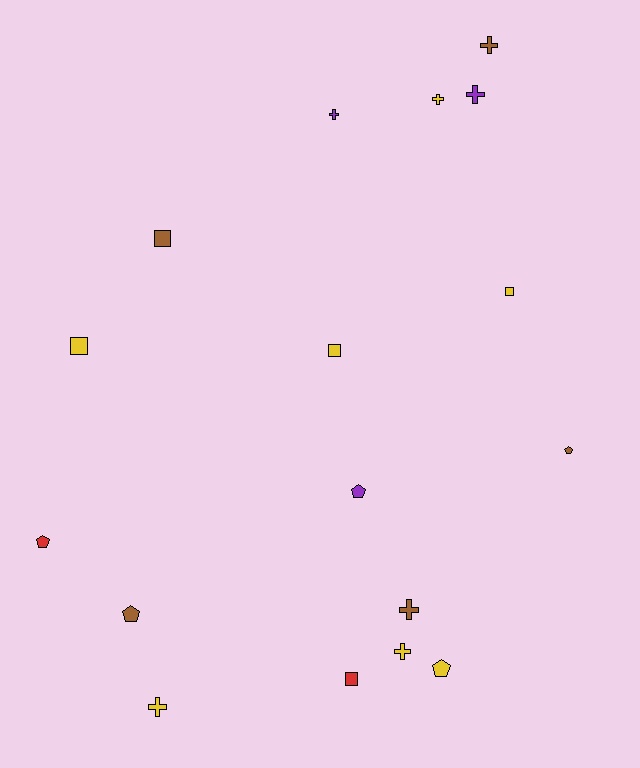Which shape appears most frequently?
Cross, with 7 objects.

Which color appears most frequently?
Yellow, with 7 objects.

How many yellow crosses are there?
There are 3 yellow crosses.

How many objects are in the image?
There are 17 objects.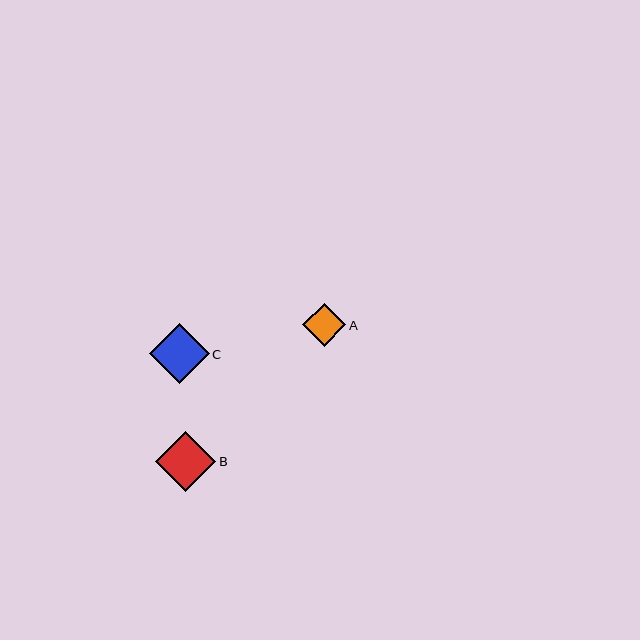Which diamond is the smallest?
Diamond A is the smallest with a size of approximately 43 pixels.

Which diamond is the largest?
Diamond B is the largest with a size of approximately 61 pixels.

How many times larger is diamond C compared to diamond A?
Diamond C is approximately 1.4 times the size of diamond A.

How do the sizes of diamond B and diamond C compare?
Diamond B and diamond C are approximately the same size.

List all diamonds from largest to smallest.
From largest to smallest: B, C, A.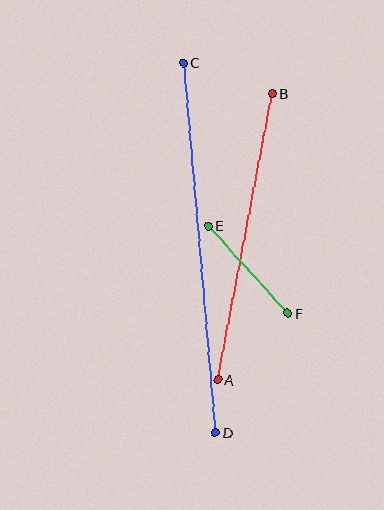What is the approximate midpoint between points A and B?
The midpoint is at approximately (245, 237) pixels.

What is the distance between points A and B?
The distance is approximately 291 pixels.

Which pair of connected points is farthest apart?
Points C and D are farthest apart.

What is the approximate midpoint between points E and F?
The midpoint is at approximately (248, 270) pixels.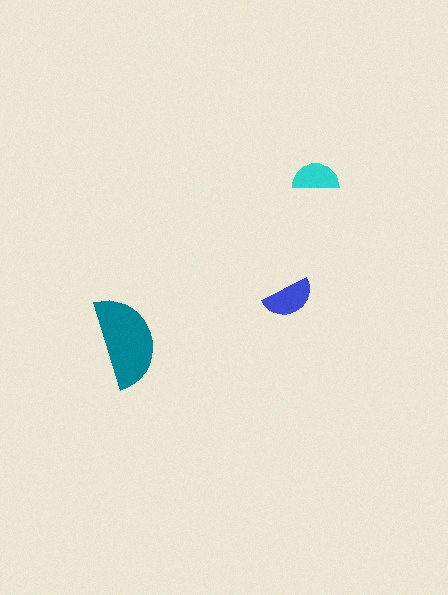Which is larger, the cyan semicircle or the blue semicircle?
The blue one.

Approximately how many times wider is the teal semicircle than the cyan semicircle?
About 2 times wider.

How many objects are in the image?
There are 3 objects in the image.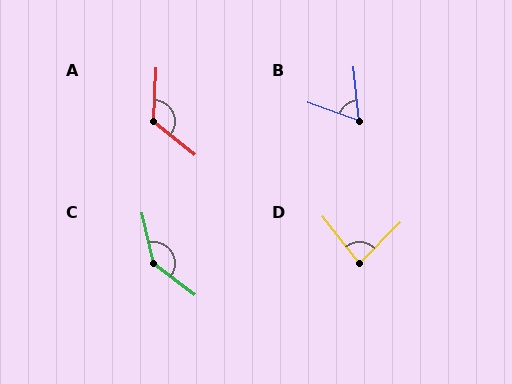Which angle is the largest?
C, at approximately 140 degrees.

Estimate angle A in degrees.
Approximately 127 degrees.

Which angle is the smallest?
B, at approximately 64 degrees.